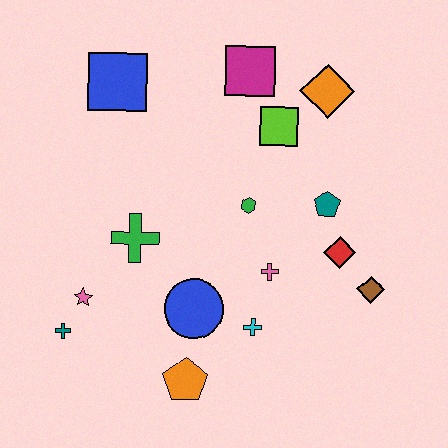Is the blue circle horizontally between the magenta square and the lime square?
No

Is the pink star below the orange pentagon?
No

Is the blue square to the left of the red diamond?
Yes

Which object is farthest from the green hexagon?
The teal cross is farthest from the green hexagon.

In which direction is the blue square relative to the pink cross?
The blue square is above the pink cross.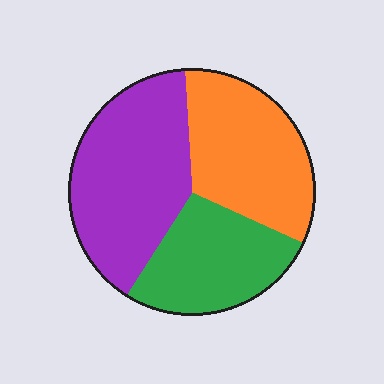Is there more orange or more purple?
Purple.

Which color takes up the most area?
Purple, at roughly 40%.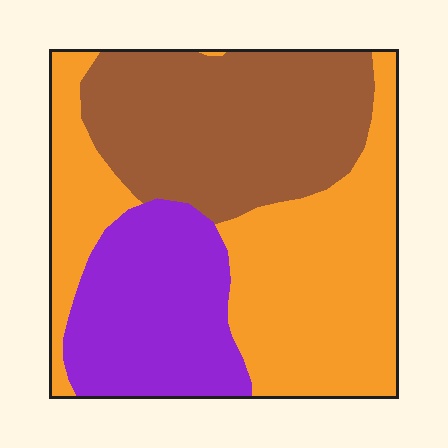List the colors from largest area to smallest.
From largest to smallest: orange, brown, purple.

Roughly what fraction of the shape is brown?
Brown takes up about one third (1/3) of the shape.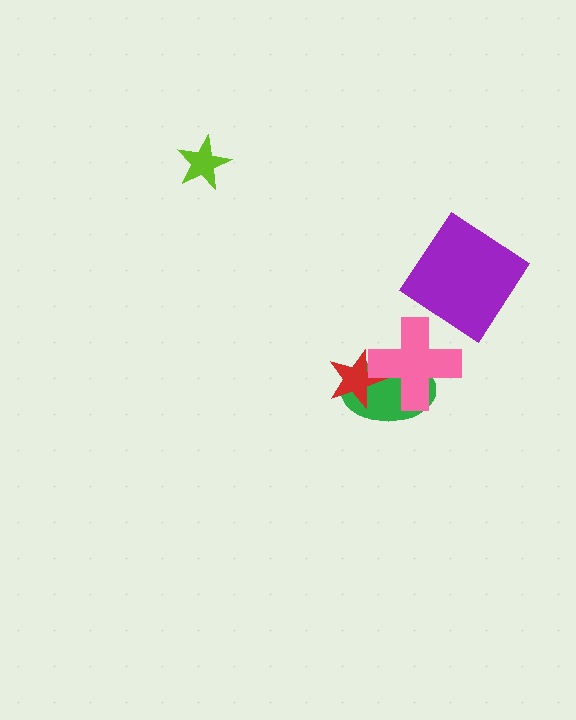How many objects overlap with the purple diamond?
0 objects overlap with the purple diamond.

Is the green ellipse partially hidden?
Yes, it is partially covered by another shape.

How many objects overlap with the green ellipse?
2 objects overlap with the green ellipse.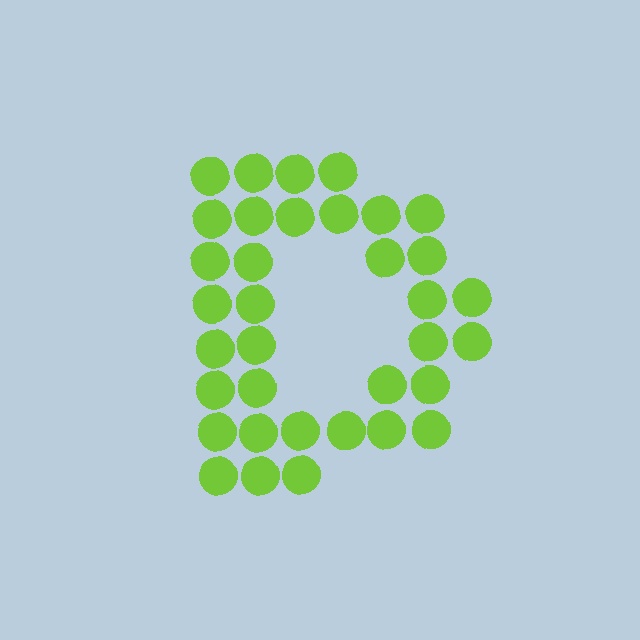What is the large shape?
The large shape is the letter D.